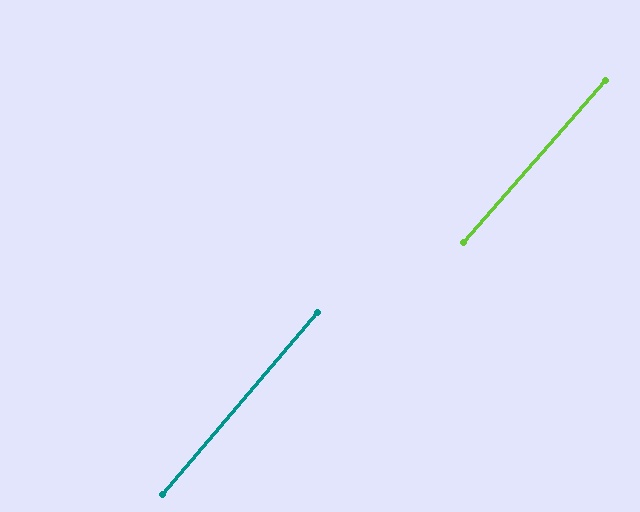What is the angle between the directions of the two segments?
Approximately 1 degree.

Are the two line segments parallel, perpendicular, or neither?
Parallel — their directions differ by only 0.9°.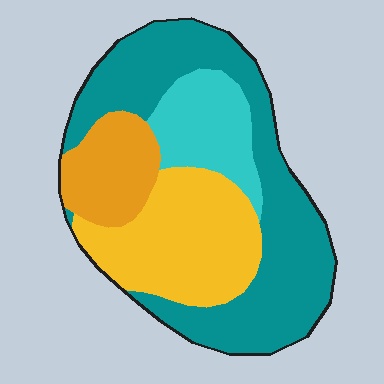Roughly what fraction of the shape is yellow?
Yellow covers roughly 25% of the shape.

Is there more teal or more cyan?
Teal.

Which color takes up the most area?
Teal, at roughly 45%.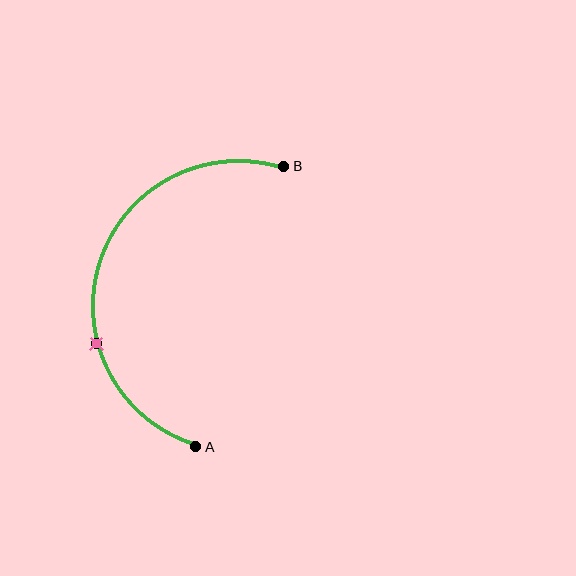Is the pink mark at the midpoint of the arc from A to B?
No. The pink mark lies on the arc but is closer to endpoint A. The arc midpoint would be at the point on the curve equidistant along the arc from both A and B.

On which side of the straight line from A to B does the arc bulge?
The arc bulges to the left of the straight line connecting A and B.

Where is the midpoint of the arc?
The arc midpoint is the point on the curve farthest from the straight line joining A and B. It sits to the left of that line.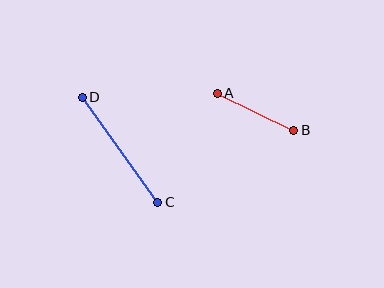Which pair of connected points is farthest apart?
Points C and D are farthest apart.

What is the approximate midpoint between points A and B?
The midpoint is at approximately (256, 112) pixels.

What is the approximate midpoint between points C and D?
The midpoint is at approximately (120, 150) pixels.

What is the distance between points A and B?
The distance is approximately 85 pixels.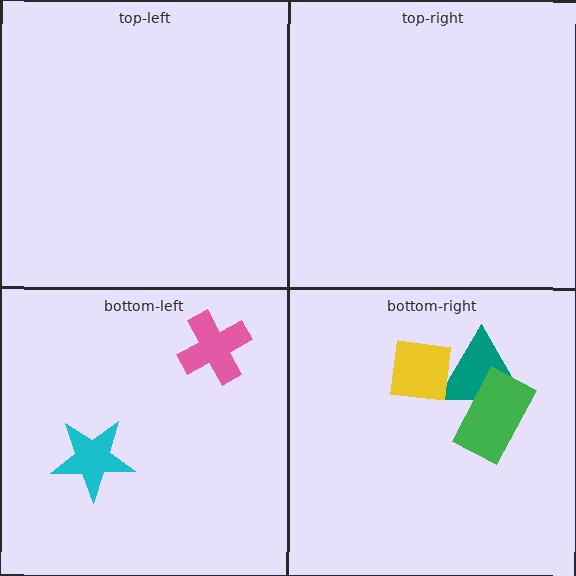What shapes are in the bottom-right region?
The teal triangle, the yellow square, the green rectangle.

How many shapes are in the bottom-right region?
3.